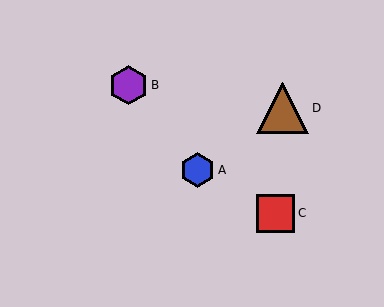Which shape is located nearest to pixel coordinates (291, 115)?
The brown triangle (labeled D) at (283, 108) is nearest to that location.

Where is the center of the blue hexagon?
The center of the blue hexagon is at (198, 170).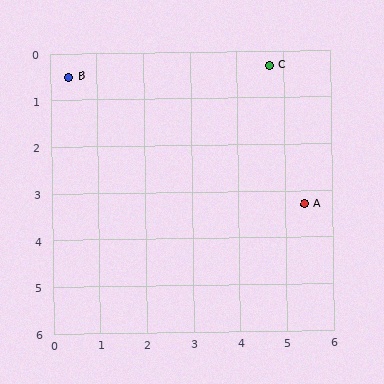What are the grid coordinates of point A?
Point A is at approximately (5.4, 3.3).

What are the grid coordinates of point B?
Point B is at approximately (0.4, 0.5).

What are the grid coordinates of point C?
Point C is at approximately (4.7, 0.3).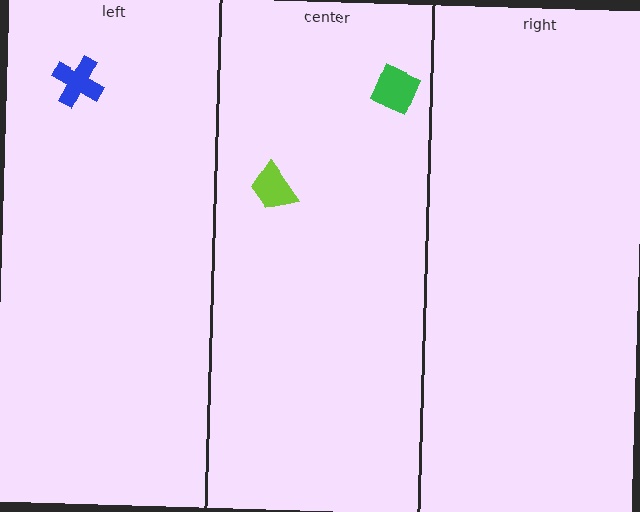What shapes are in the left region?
The blue cross.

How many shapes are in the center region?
2.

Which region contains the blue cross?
The left region.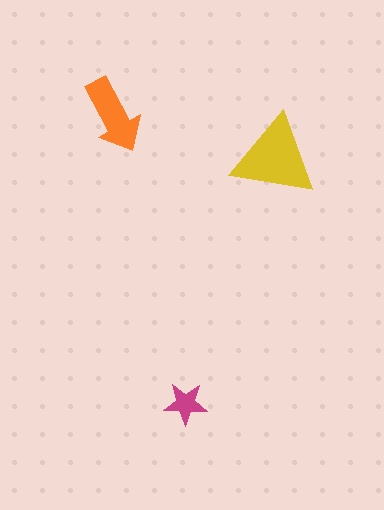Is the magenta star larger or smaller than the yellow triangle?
Smaller.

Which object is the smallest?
The magenta star.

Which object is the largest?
The yellow triangle.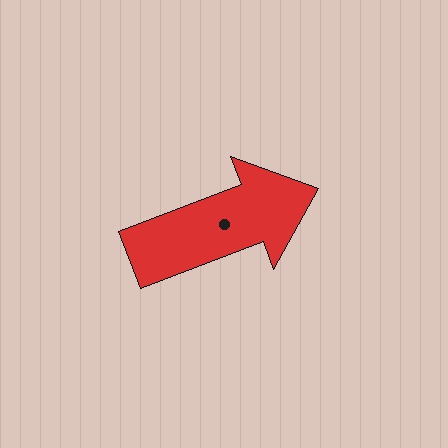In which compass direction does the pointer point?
East.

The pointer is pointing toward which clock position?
Roughly 2 o'clock.